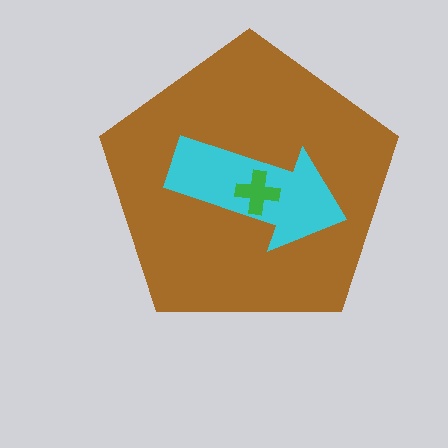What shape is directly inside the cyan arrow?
The green cross.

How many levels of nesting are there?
3.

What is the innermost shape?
The green cross.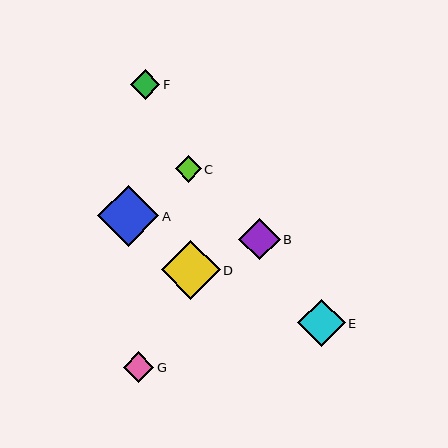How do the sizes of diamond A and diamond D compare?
Diamond A and diamond D are approximately the same size.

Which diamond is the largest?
Diamond A is the largest with a size of approximately 61 pixels.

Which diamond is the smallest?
Diamond C is the smallest with a size of approximately 26 pixels.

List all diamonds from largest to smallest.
From largest to smallest: A, D, E, B, G, F, C.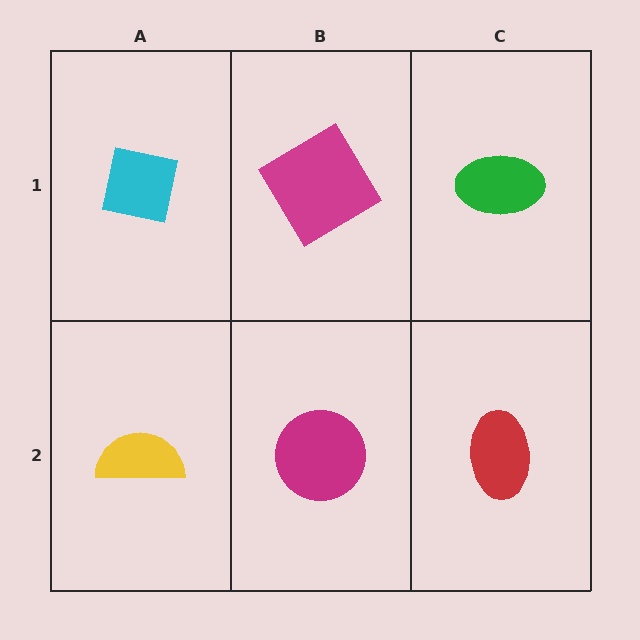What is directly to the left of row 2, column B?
A yellow semicircle.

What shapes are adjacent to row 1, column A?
A yellow semicircle (row 2, column A), a magenta diamond (row 1, column B).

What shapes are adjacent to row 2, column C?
A green ellipse (row 1, column C), a magenta circle (row 2, column B).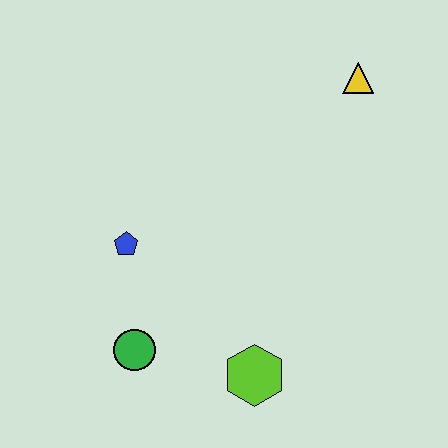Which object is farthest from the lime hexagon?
The yellow triangle is farthest from the lime hexagon.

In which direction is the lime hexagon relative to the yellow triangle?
The lime hexagon is below the yellow triangle.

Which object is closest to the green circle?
The blue pentagon is closest to the green circle.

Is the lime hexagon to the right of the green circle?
Yes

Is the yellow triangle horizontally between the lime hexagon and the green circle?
No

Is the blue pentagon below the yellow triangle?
Yes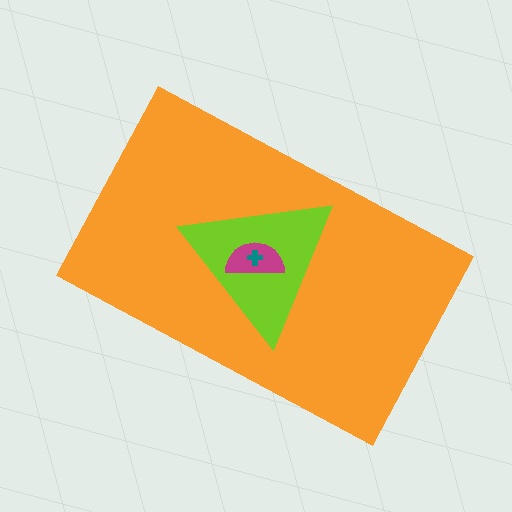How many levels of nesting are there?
4.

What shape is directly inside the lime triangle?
The magenta semicircle.